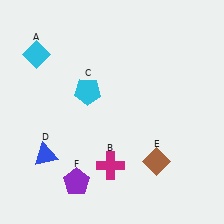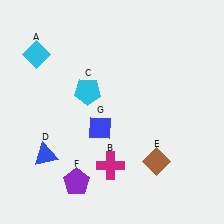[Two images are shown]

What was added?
A blue diamond (G) was added in Image 2.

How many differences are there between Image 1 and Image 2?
There is 1 difference between the two images.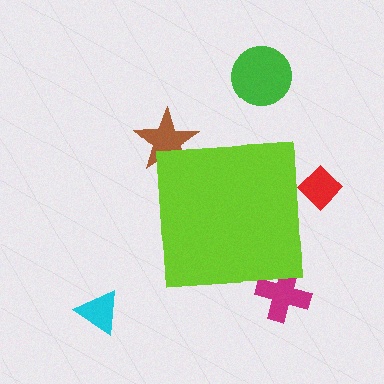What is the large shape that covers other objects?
A lime square.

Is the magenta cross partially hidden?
Yes, the magenta cross is partially hidden behind the lime square.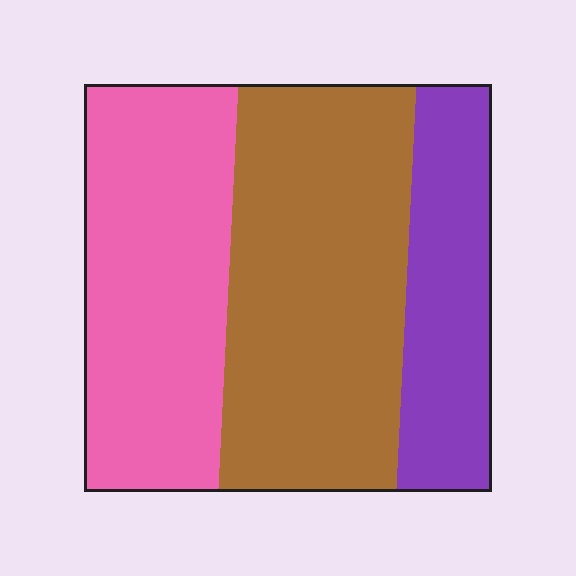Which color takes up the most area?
Brown, at roughly 45%.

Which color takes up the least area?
Purple, at roughly 20%.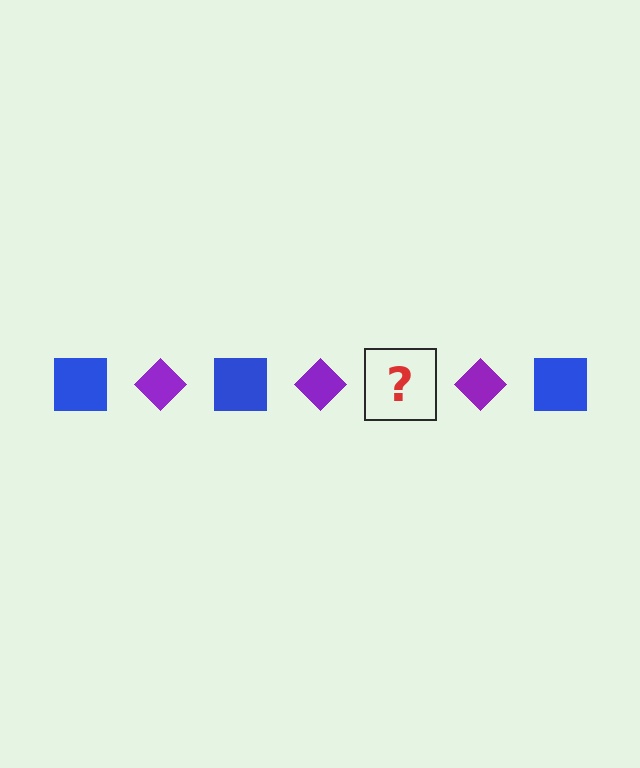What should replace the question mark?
The question mark should be replaced with a blue square.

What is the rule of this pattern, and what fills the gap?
The rule is that the pattern alternates between blue square and purple diamond. The gap should be filled with a blue square.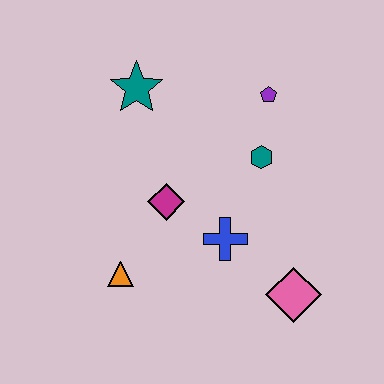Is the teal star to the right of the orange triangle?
Yes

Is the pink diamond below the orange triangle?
Yes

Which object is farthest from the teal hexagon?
The orange triangle is farthest from the teal hexagon.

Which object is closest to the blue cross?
The magenta diamond is closest to the blue cross.